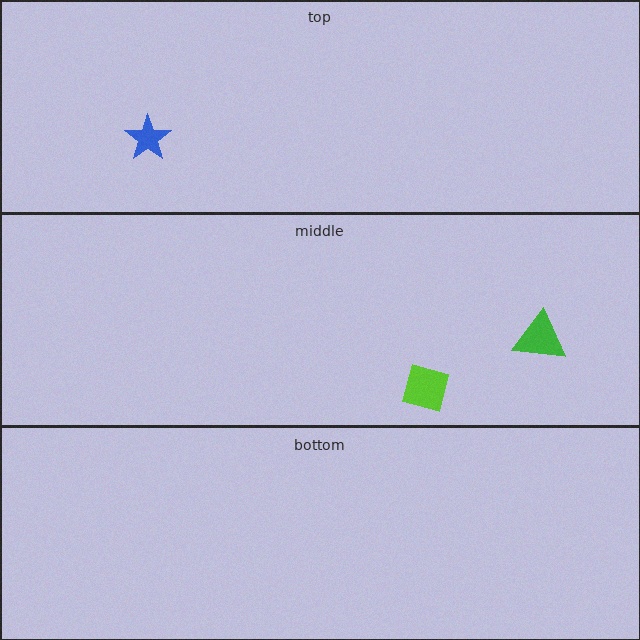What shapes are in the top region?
The blue star.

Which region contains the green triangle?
The middle region.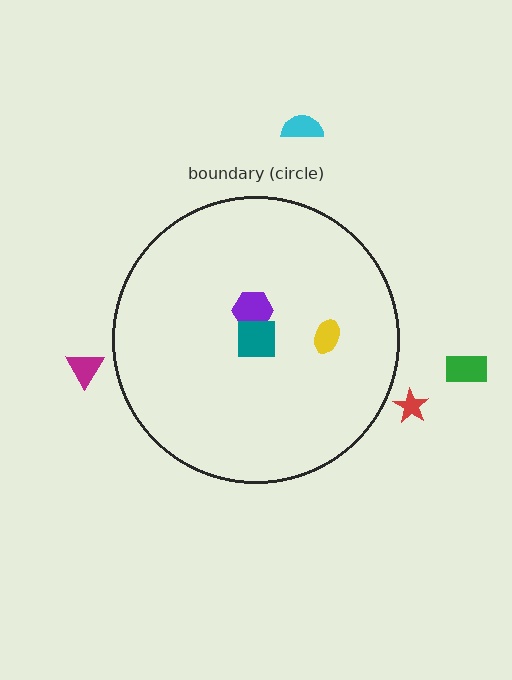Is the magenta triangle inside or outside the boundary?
Outside.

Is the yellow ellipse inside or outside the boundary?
Inside.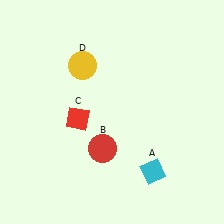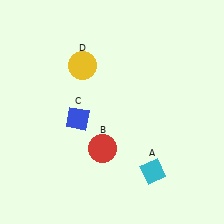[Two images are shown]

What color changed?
The diamond (C) changed from red in Image 1 to blue in Image 2.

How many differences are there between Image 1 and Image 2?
There is 1 difference between the two images.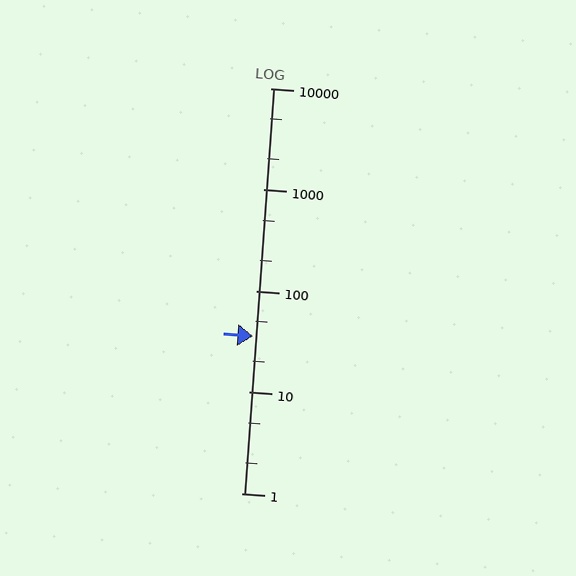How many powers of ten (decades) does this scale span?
The scale spans 4 decades, from 1 to 10000.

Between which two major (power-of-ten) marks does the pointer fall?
The pointer is between 10 and 100.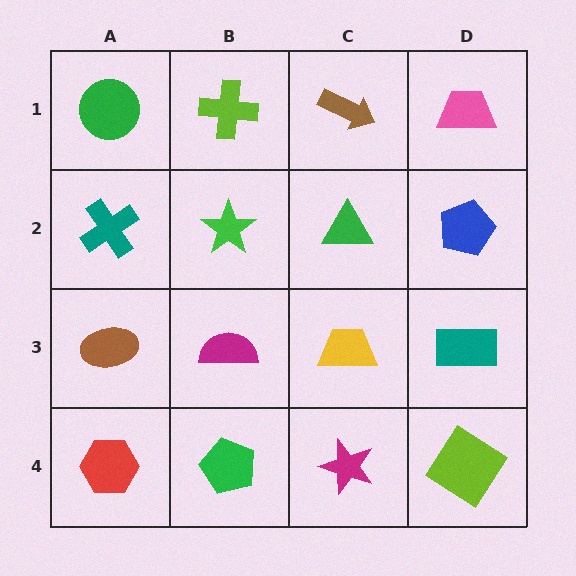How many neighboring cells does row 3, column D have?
3.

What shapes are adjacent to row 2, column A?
A green circle (row 1, column A), a brown ellipse (row 3, column A), a green star (row 2, column B).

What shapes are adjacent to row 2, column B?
A lime cross (row 1, column B), a magenta semicircle (row 3, column B), a teal cross (row 2, column A), a green triangle (row 2, column C).